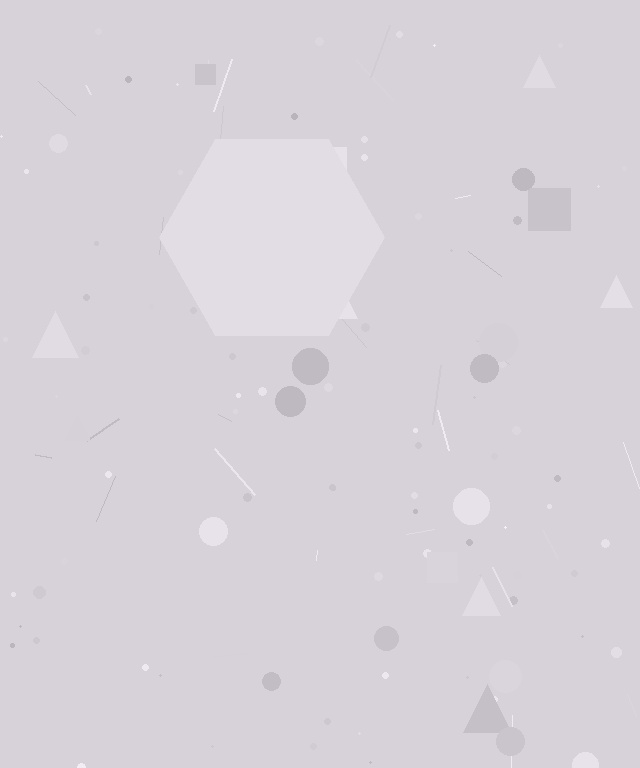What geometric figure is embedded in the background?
A hexagon is embedded in the background.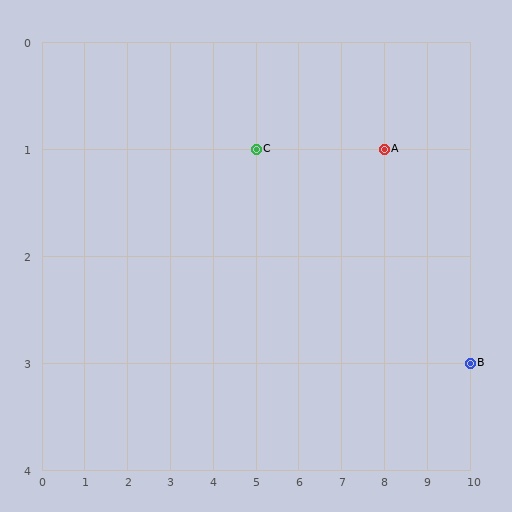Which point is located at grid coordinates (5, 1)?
Point C is at (5, 1).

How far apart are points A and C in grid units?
Points A and C are 3 columns apart.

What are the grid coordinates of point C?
Point C is at grid coordinates (5, 1).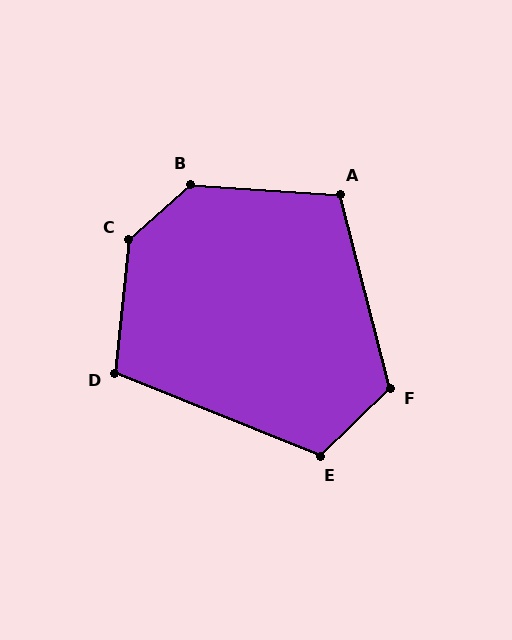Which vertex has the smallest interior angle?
D, at approximately 106 degrees.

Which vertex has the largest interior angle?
C, at approximately 138 degrees.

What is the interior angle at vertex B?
Approximately 134 degrees (obtuse).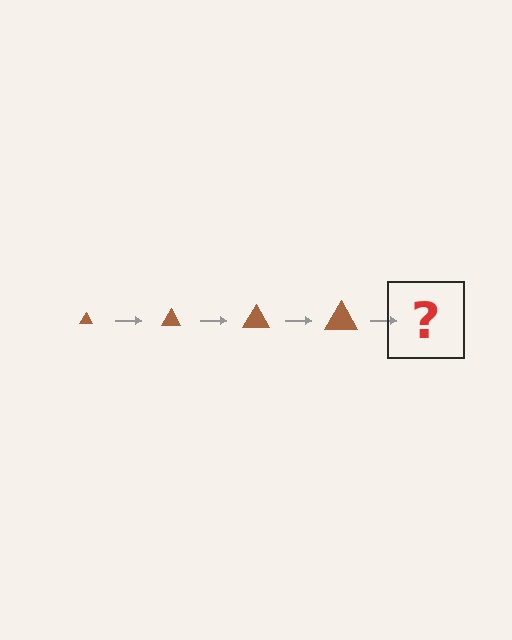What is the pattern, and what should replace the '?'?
The pattern is that the triangle gets progressively larger each step. The '?' should be a brown triangle, larger than the previous one.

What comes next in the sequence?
The next element should be a brown triangle, larger than the previous one.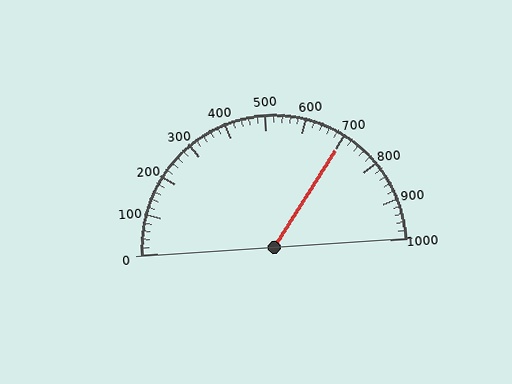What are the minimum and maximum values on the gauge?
The gauge ranges from 0 to 1000.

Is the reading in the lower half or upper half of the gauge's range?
The reading is in the upper half of the range (0 to 1000).